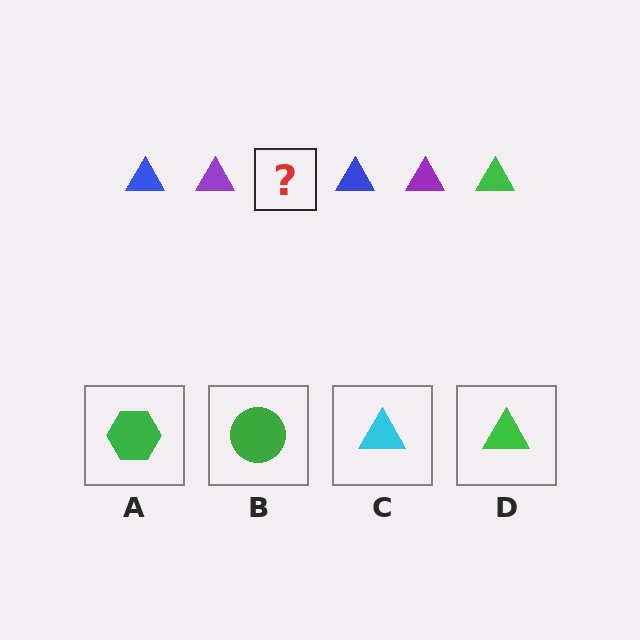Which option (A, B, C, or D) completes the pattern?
D.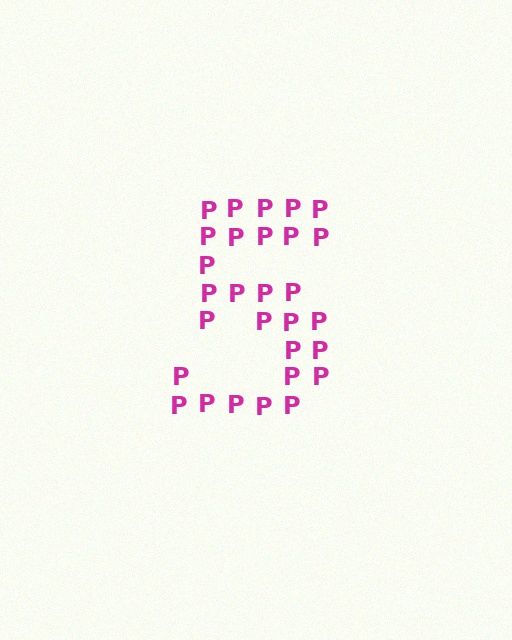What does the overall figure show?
The overall figure shows the digit 5.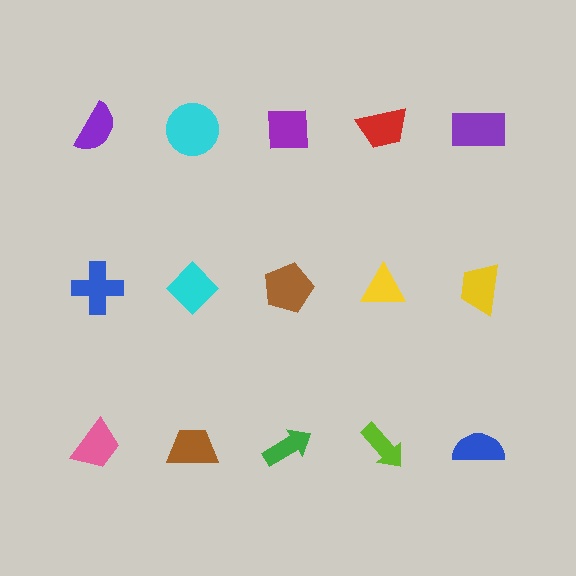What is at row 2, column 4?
A yellow triangle.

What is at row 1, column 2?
A cyan circle.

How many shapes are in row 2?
5 shapes.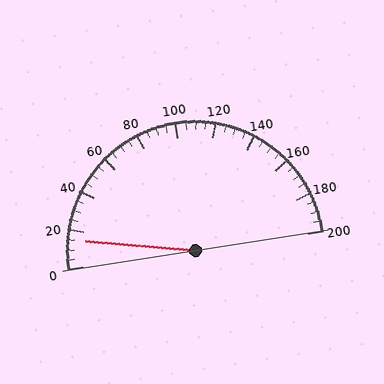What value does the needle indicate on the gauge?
The needle indicates approximately 15.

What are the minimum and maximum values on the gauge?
The gauge ranges from 0 to 200.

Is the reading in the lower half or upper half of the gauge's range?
The reading is in the lower half of the range (0 to 200).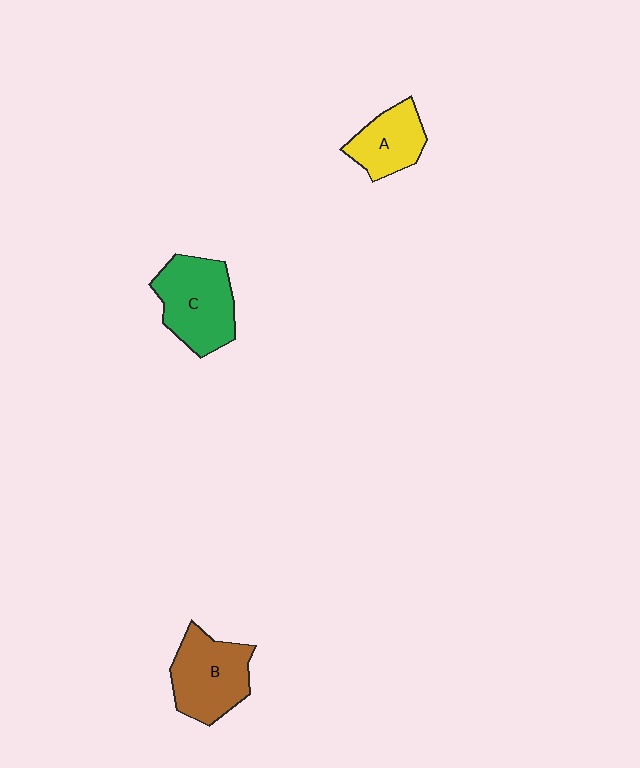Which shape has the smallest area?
Shape A (yellow).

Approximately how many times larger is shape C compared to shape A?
Approximately 1.5 times.